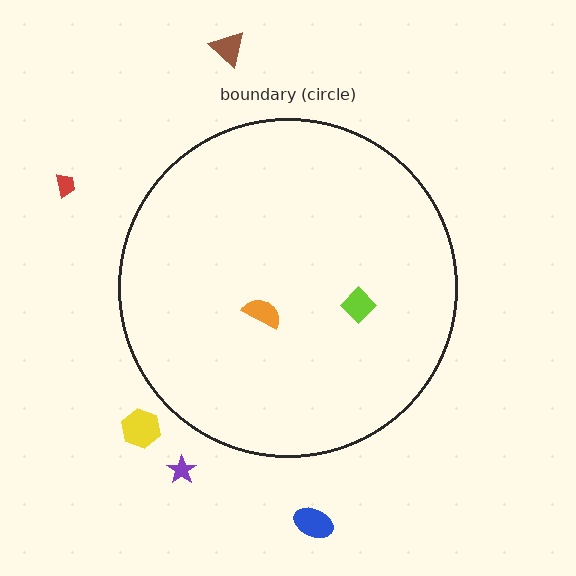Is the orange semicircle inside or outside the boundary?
Inside.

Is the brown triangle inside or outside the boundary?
Outside.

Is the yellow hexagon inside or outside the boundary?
Outside.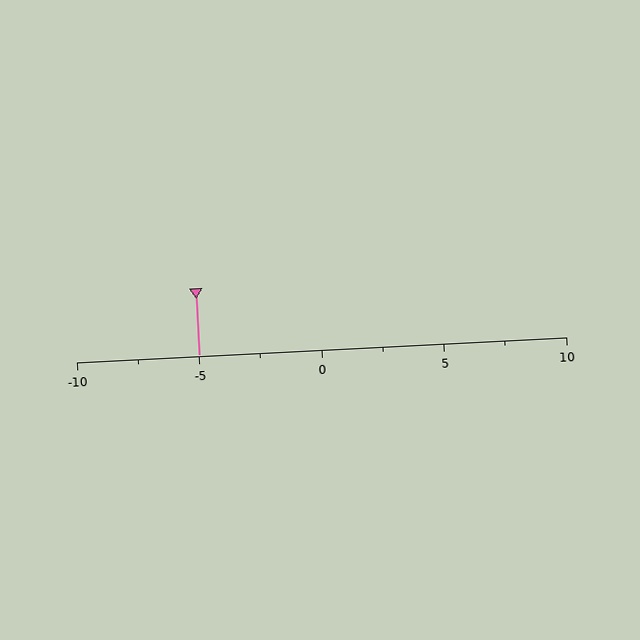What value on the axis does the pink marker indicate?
The marker indicates approximately -5.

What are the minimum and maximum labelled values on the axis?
The axis runs from -10 to 10.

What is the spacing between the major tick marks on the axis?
The major ticks are spaced 5 apart.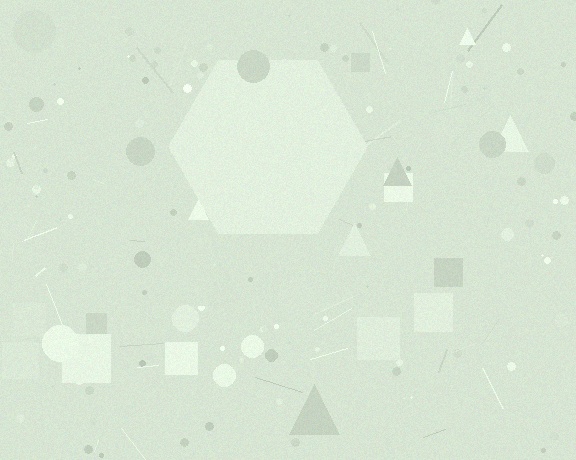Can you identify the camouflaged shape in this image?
The camouflaged shape is a hexagon.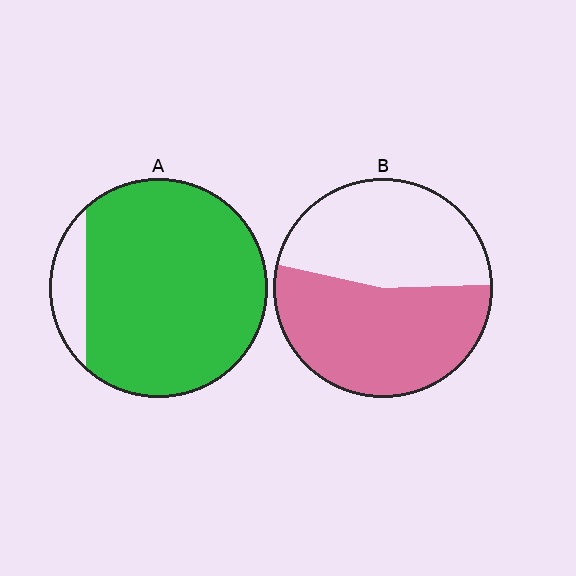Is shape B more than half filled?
Roughly half.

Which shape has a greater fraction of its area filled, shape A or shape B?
Shape A.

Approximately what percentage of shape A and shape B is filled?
A is approximately 90% and B is approximately 55%.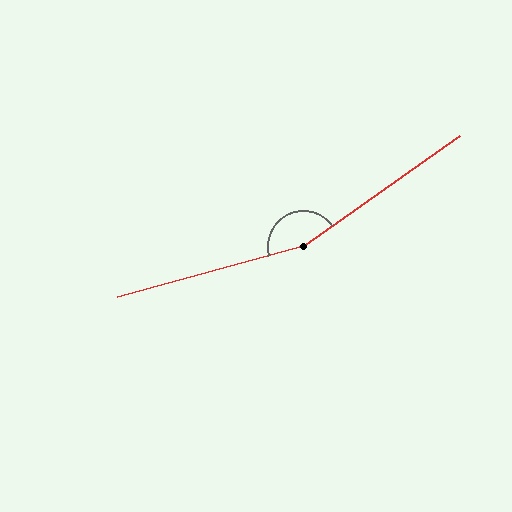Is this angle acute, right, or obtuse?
It is obtuse.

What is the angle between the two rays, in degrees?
Approximately 160 degrees.